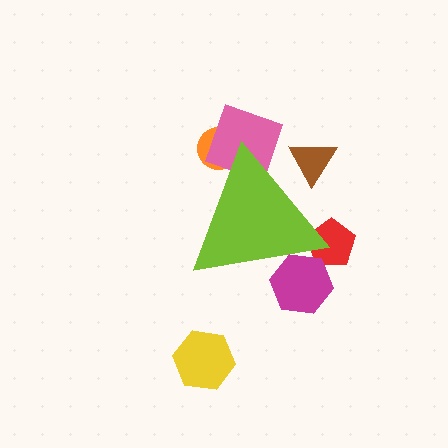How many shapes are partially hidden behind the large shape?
5 shapes are partially hidden.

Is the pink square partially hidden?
Yes, the pink square is partially hidden behind the lime triangle.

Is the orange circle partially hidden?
Yes, the orange circle is partially hidden behind the lime triangle.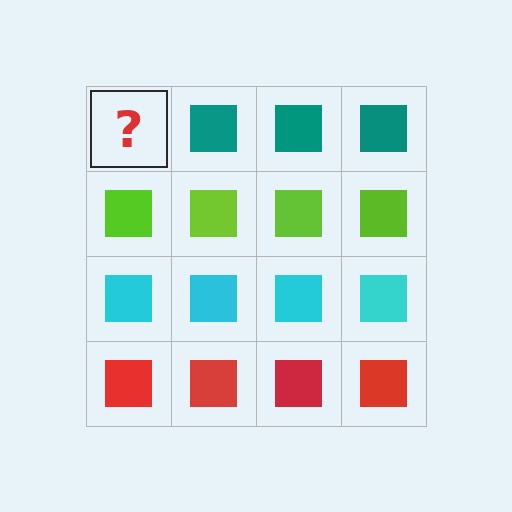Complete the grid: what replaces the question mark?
The question mark should be replaced with a teal square.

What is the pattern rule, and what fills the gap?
The rule is that each row has a consistent color. The gap should be filled with a teal square.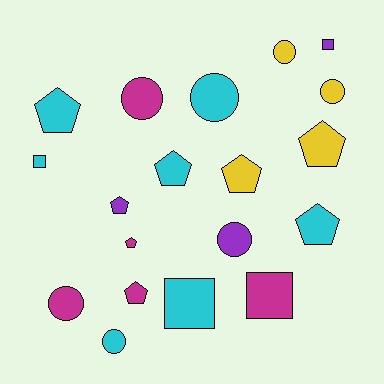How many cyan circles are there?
There are 2 cyan circles.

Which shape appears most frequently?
Pentagon, with 8 objects.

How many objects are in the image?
There are 19 objects.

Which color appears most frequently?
Cyan, with 7 objects.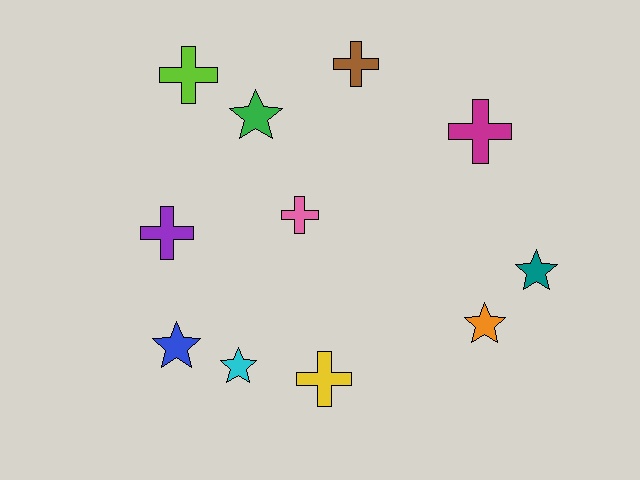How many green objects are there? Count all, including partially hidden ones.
There is 1 green object.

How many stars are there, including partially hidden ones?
There are 5 stars.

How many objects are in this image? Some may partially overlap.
There are 11 objects.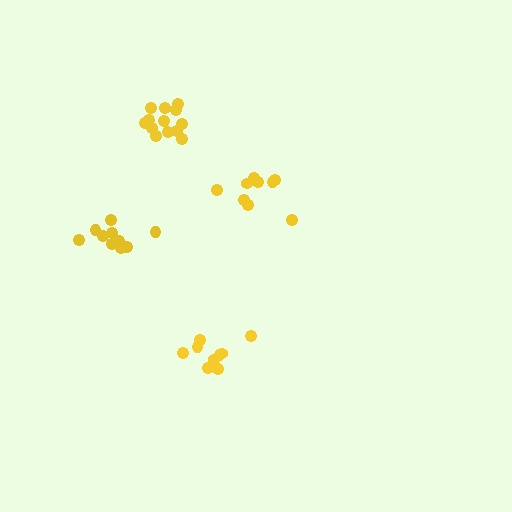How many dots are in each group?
Group 1: 9 dots, Group 2: 13 dots, Group 3: 9 dots, Group 4: 10 dots (41 total).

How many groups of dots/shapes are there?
There are 4 groups.